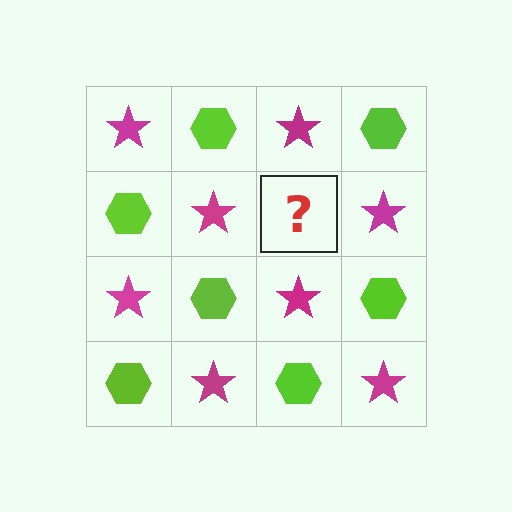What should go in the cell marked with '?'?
The missing cell should contain a lime hexagon.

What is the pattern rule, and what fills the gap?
The rule is that it alternates magenta star and lime hexagon in a checkerboard pattern. The gap should be filled with a lime hexagon.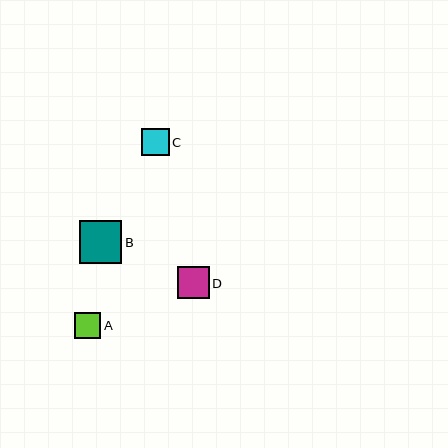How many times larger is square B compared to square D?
Square B is approximately 1.3 times the size of square D.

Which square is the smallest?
Square A is the smallest with a size of approximately 26 pixels.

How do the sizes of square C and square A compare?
Square C and square A are approximately the same size.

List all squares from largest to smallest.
From largest to smallest: B, D, C, A.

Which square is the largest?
Square B is the largest with a size of approximately 42 pixels.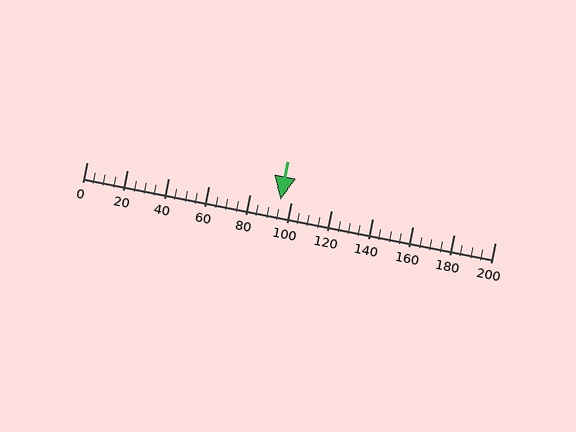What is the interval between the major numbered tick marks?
The major tick marks are spaced 20 units apart.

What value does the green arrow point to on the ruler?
The green arrow points to approximately 95.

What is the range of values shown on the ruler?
The ruler shows values from 0 to 200.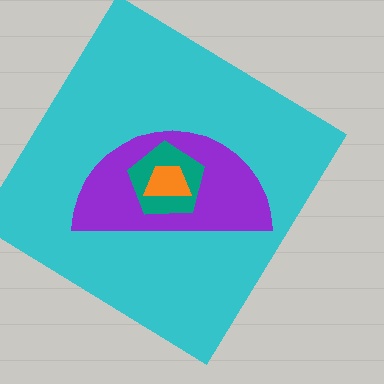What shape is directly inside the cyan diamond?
The purple semicircle.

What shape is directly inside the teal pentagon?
The orange trapezoid.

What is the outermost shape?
The cyan diamond.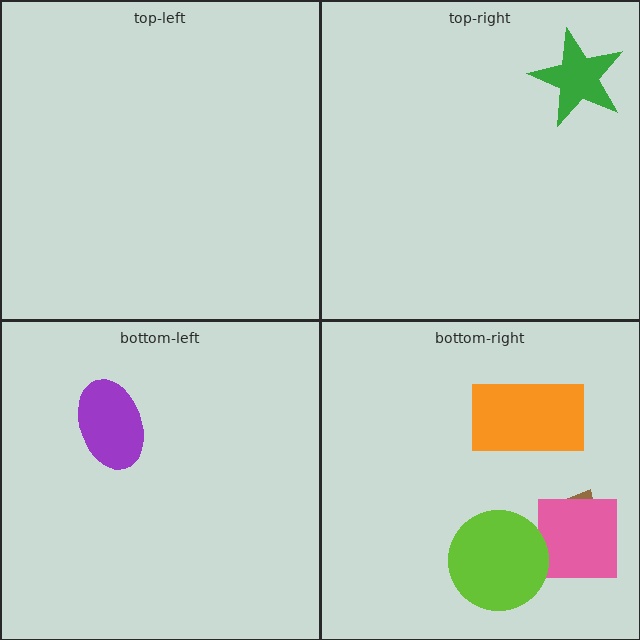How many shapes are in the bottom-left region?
1.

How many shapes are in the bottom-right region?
4.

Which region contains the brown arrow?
The bottom-right region.